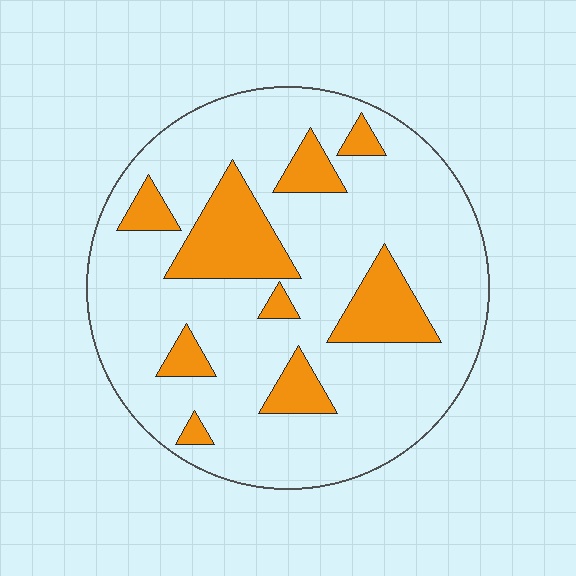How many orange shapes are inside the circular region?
9.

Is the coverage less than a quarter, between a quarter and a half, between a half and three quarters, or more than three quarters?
Less than a quarter.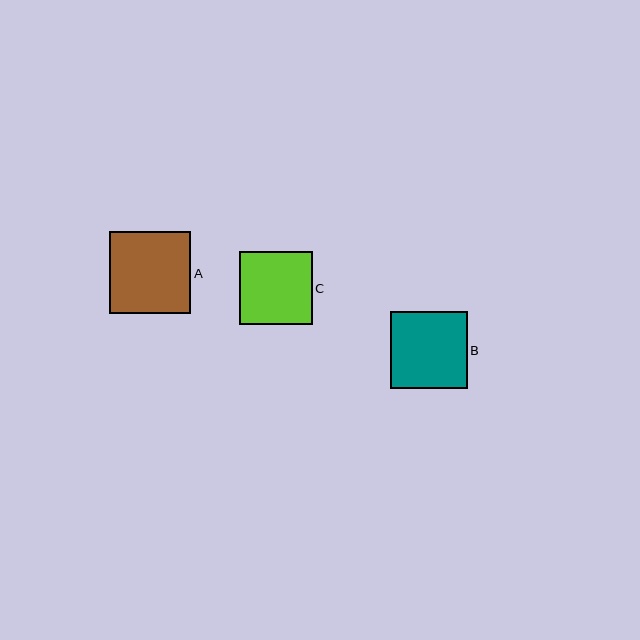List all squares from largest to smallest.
From largest to smallest: A, B, C.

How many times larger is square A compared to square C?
Square A is approximately 1.1 times the size of square C.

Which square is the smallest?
Square C is the smallest with a size of approximately 73 pixels.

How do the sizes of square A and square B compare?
Square A and square B are approximately the same size.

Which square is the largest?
Square A is the largest with a size of approximately 81 pixels.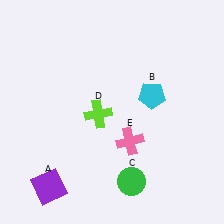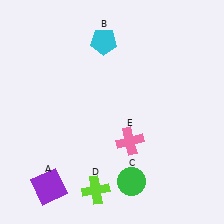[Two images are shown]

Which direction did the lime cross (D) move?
The lime cross (D) moved down.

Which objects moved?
The objects that moved are: the cyan pentagon (B), the lime cross (D).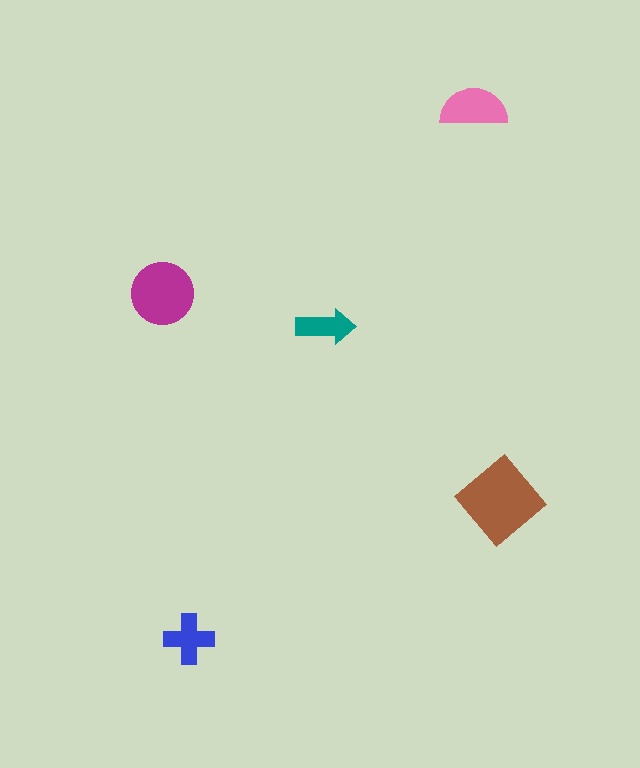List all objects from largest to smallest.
The brown diamond, the magenta circle, the pink semicircle, the blue cross, the teal arrow.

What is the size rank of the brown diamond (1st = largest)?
1st.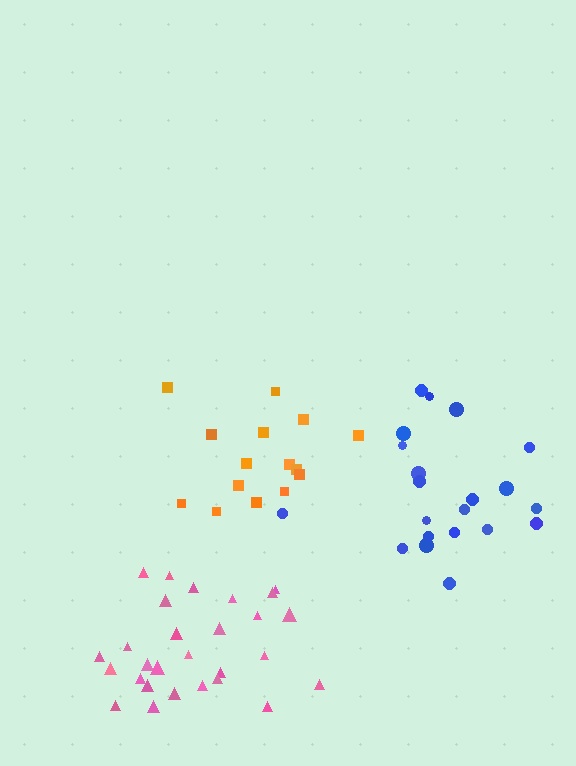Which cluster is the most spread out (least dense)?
Orange.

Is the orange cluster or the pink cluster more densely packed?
Pink.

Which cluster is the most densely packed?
Pink.